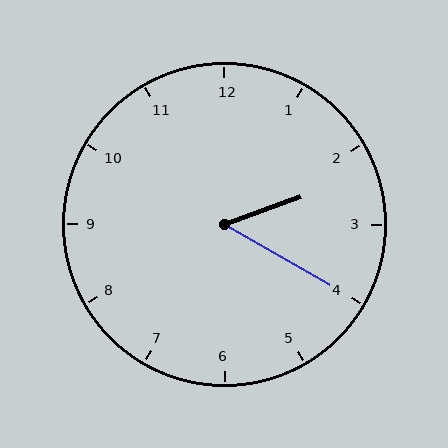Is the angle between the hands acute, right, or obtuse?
It is acute.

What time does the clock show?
2:20.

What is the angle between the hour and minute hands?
Approximately 50 degrees.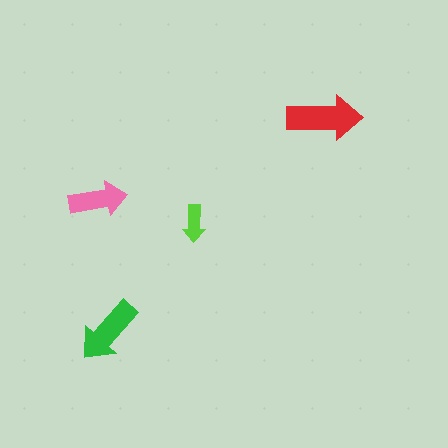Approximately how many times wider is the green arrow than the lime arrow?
About 2 times wider.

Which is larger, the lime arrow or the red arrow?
The red one.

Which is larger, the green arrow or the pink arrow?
The green one.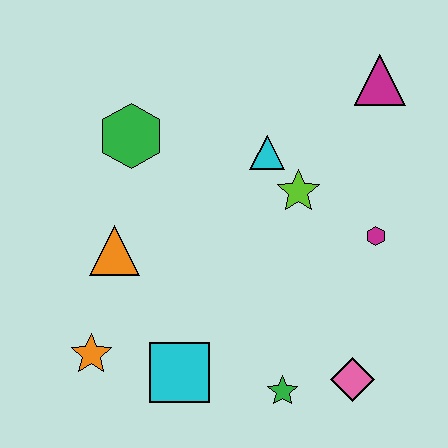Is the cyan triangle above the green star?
Yes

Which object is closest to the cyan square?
The orange star is closest to the cyan square.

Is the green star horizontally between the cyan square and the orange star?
No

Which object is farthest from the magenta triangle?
The orange star is farthest from the magenta triangle.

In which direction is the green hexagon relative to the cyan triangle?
The green hexagon is to the left of the cyan triangle.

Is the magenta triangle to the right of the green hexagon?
Yes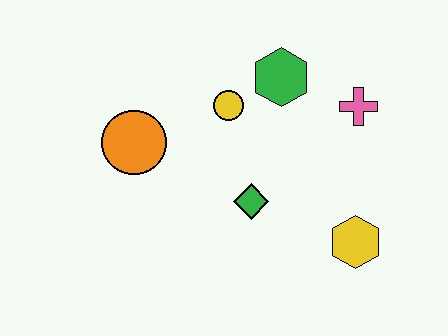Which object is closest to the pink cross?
The green hexagon is closest to the pink cross.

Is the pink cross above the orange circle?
Yes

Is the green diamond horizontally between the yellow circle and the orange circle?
No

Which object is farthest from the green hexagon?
The yellow hexagon is farthest from the green hexagon.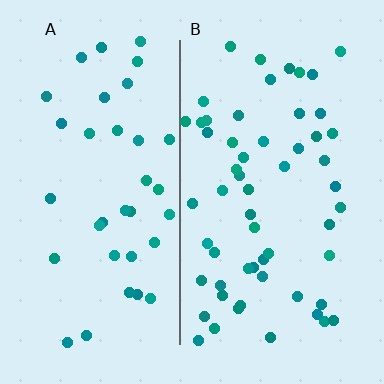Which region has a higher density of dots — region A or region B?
B (the right).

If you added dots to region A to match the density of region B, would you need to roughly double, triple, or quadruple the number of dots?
Approximately double.